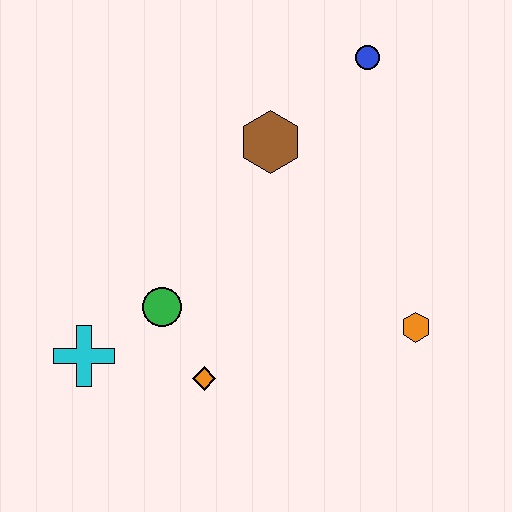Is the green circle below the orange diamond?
No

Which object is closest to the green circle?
The orange diamond is closest to the green circle.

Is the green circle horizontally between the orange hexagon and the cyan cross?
Yes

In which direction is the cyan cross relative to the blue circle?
The cyan cross is below the blue circle.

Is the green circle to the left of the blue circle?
Yes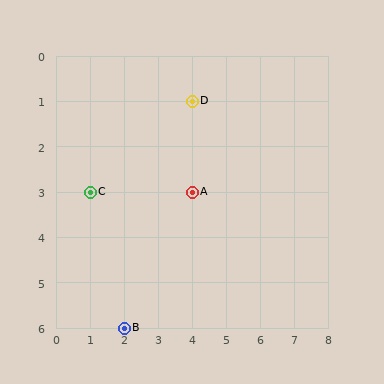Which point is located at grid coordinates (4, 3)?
Point A is at (4, 3).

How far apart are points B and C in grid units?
Points B and C are 1 column and 3 rows apart (about 3.2 grid units diagonally).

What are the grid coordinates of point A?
Point A is at grid coordinates (4, 3).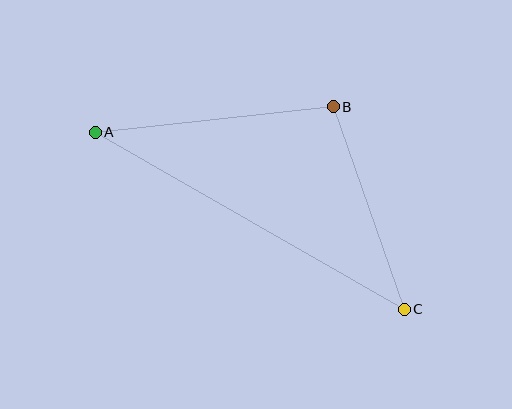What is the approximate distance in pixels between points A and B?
The distance between A and B is approximately 240 pixels.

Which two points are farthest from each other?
Points A and C are farthest from each other.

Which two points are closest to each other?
Points B and C are closest to each other.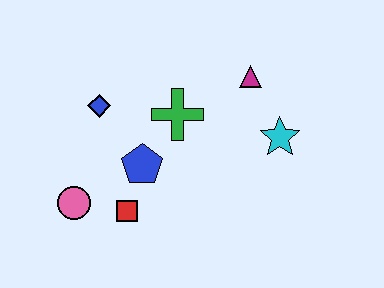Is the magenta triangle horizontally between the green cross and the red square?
No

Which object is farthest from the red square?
The magenta triangle is farthest from the red square.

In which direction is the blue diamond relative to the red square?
The blue diamond is above the red square.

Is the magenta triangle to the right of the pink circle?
Yes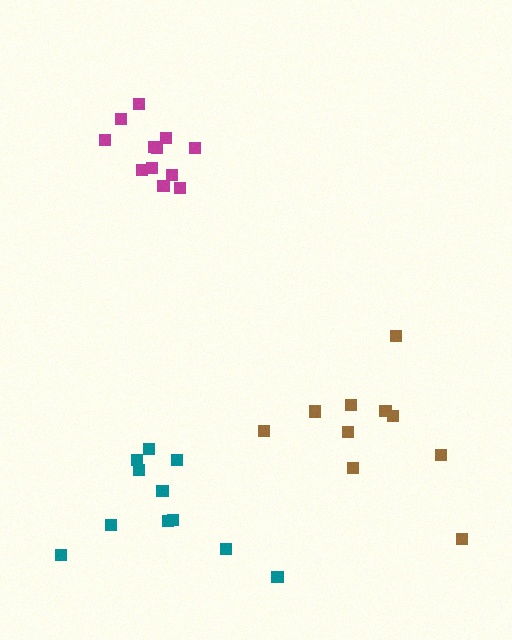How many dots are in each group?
Group 1: 10 dots, Group 2: 11 dots, Group 3: 12 dots (33 total).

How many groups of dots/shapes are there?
There are 3 groups.